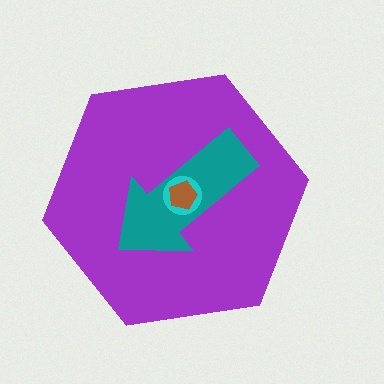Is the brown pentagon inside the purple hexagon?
Yes.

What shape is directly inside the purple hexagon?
The teal arrow.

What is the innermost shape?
The brown pentagon.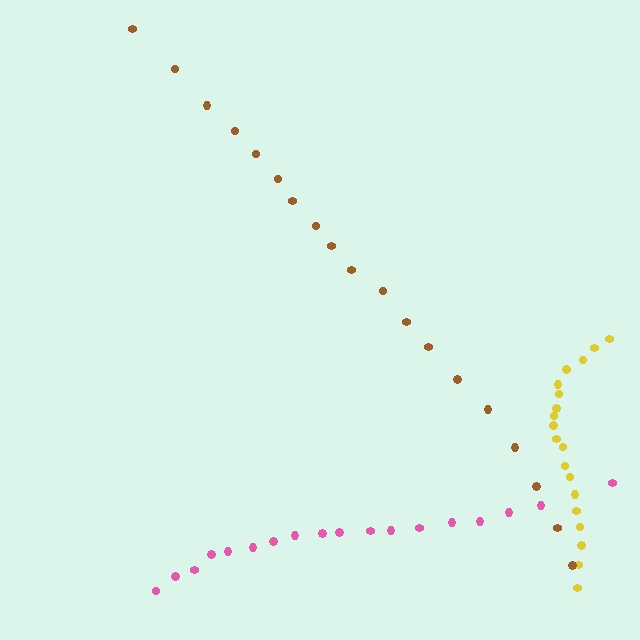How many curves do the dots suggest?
There are 3 distinct paths.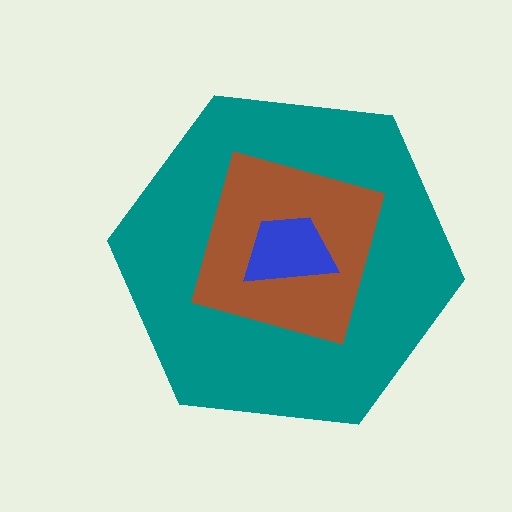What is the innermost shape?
The blue trapezoid.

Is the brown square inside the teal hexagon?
Yes.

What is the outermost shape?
The teal hexagon.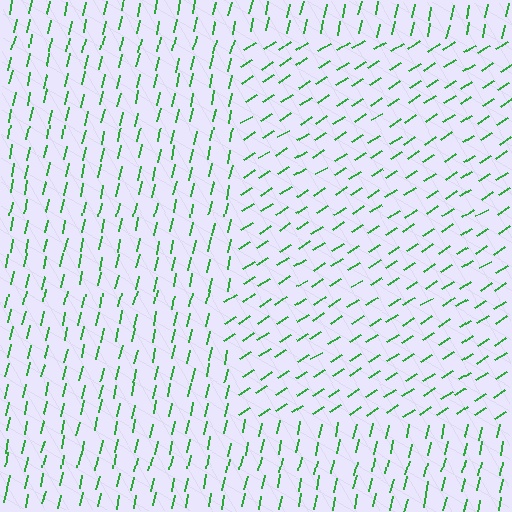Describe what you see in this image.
The image is filled with small green line segments. A rectangle region in the image has lines oriented differently from the surrounding lines, creating a visible texture boundary.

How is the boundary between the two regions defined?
The boundary is defined purely by a change in line orientation (approximately 45 degrees difference). All lines are the same color and thickness.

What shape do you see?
I see a rectangle.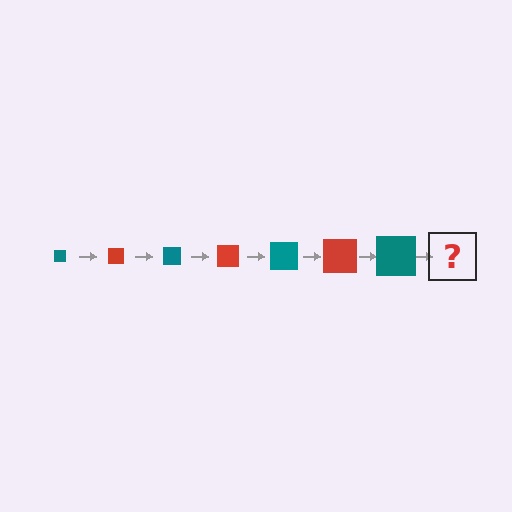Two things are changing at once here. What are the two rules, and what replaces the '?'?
The two rules are that the square grows larger each step and the color cycles through teal and red. The '?' should be a red square, larger than the previous one.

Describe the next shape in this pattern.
It should be a red square, larger than the previous one.